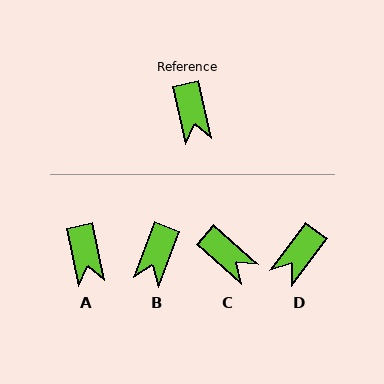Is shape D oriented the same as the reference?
No, it is off by about 49 degrees.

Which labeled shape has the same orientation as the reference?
A.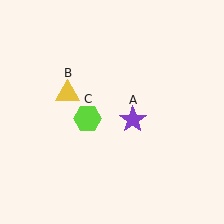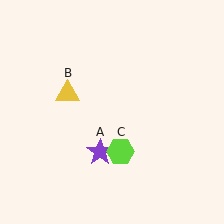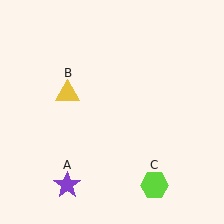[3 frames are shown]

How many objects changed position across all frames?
2 objects changed position: purple star (object A), lime hexagon (object C).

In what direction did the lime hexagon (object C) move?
The lime hexagon (object C) moved down and to the right.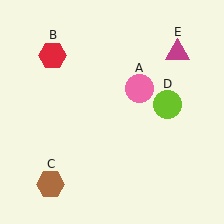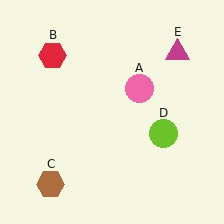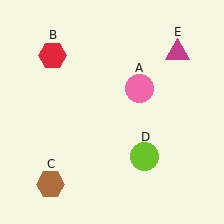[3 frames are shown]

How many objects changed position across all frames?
1 object changed position: lime circle (object D).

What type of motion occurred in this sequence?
The lime circle (object D) rotated clockwise around the center of the scene.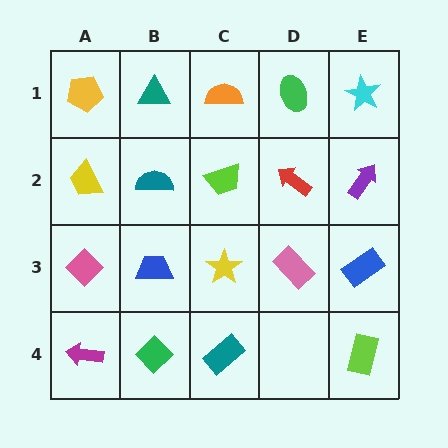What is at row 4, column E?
A lime rectangle.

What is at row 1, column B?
A teal triangle.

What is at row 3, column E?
A blue rectangle.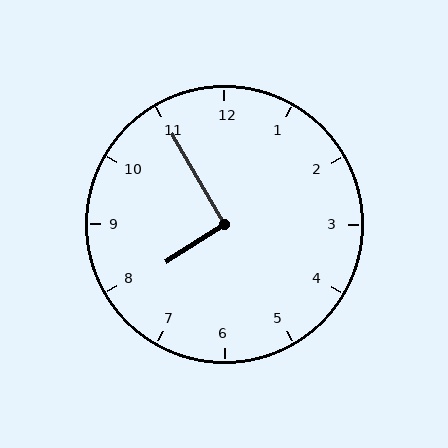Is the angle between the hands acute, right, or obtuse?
It is right.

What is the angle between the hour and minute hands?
Approximately 92 degrees.